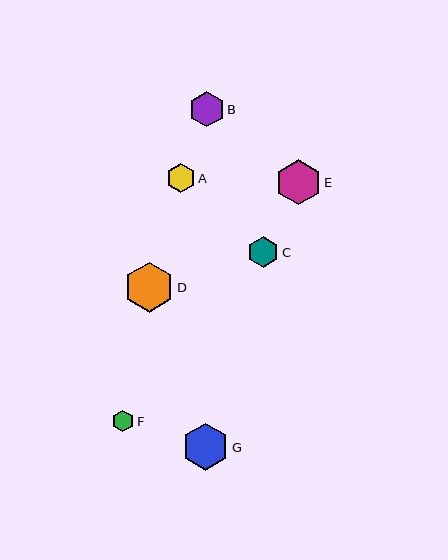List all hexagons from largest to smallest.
From largest to smallest: D, G, E, B, C, A, F.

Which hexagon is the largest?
Hexagon D is the largest with a size of approximately 50 pixels.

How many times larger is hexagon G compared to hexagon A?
Hexagon G is approximately 1.6 times the size of hexagon A.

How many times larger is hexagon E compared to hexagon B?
Hexagon E is approximately 1.3 times the size of hexagon B.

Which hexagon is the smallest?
Hexagon F is the smallest with a size of approximately 21 pixels.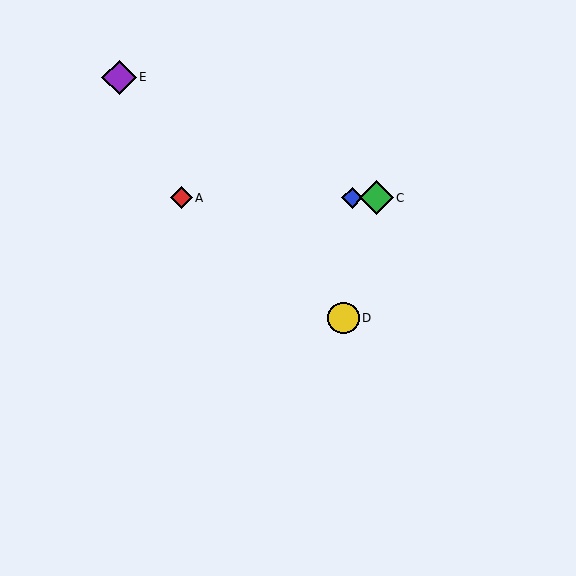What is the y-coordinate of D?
Object D is at y≈318.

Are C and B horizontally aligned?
Yes, both are at y≈198.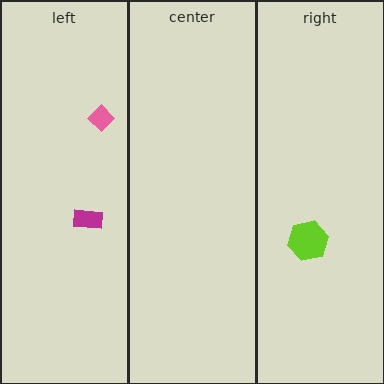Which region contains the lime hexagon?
The right region.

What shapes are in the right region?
The lime hexagon.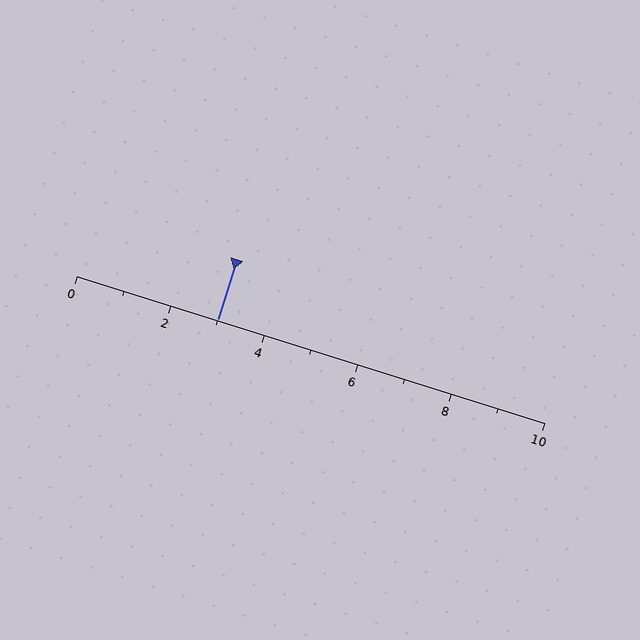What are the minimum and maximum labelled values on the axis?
The axis runs from 0 to 10.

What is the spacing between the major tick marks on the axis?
The major ticks are spaced 2 apart.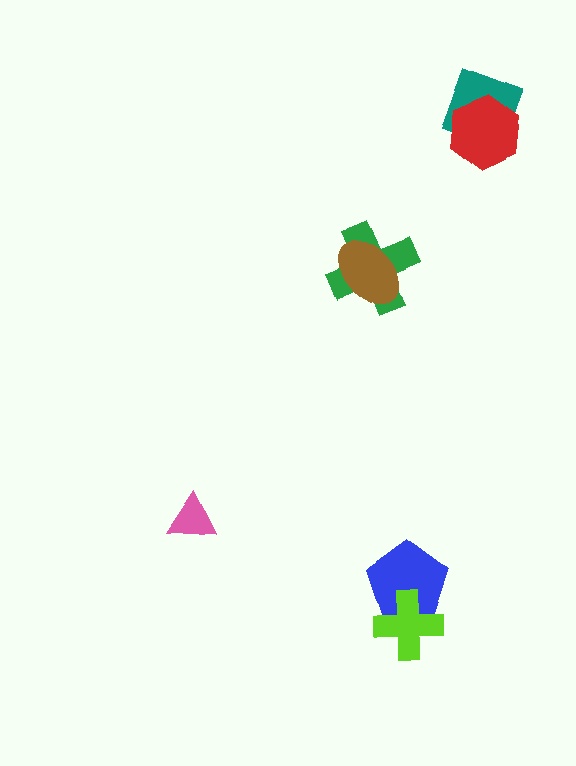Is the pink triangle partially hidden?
No, no other shape covers it.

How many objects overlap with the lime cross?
1 object overlaps with the lime cross.